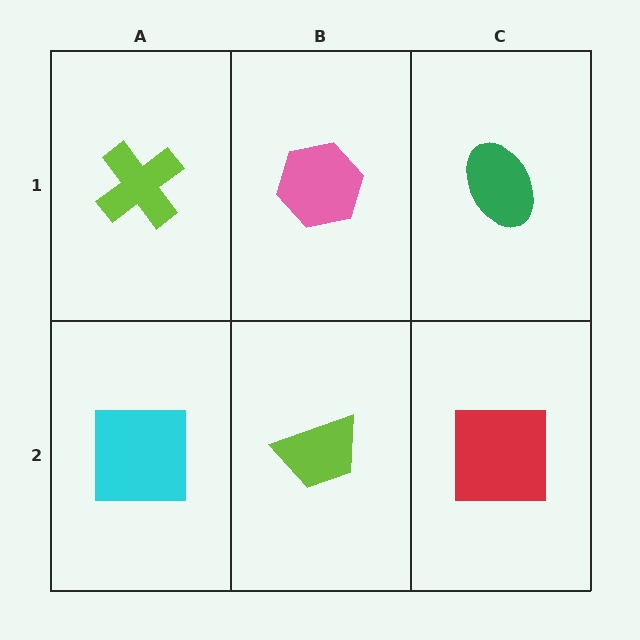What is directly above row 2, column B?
A pink hexagon.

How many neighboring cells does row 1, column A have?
2.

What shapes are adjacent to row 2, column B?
A pink hexagon (row 1, column B), a cyan square (row 2, column A), a red square (row 2, column C).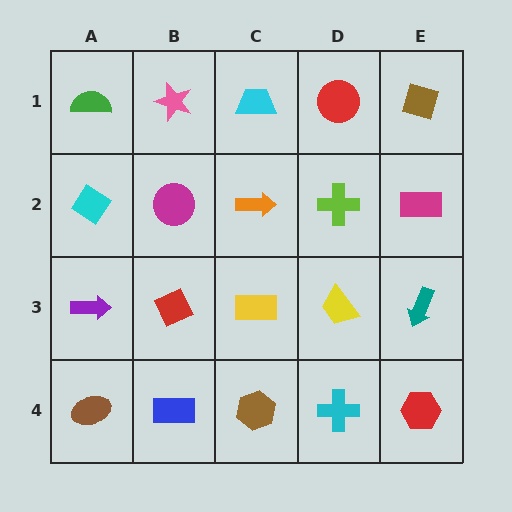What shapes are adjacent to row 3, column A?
A cyan diamond (row 2, column A), a brown ellipse (row 4, column A), a red diamond (row 3, column B).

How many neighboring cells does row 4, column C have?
3.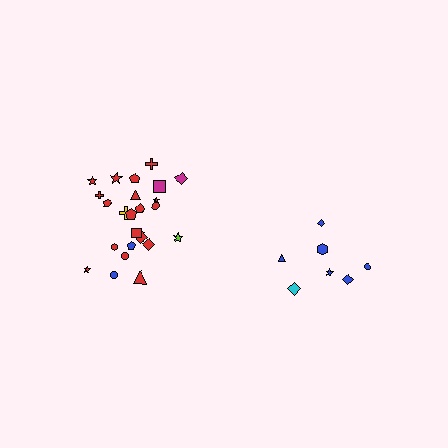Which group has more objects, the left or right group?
The left group.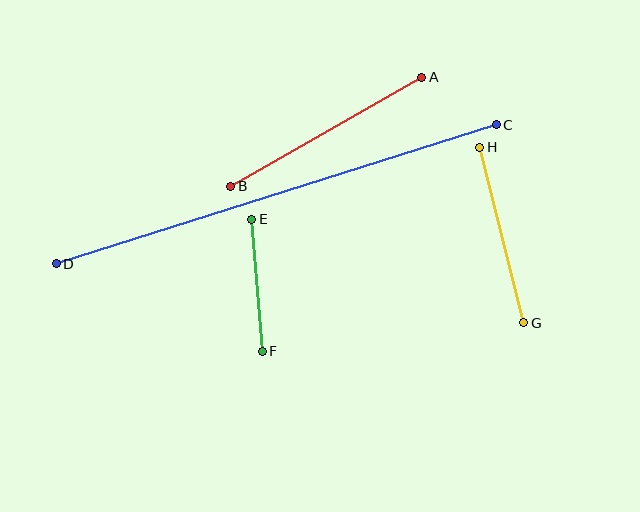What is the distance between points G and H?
The distance is approximately 181 pixels.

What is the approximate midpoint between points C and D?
The midpoint is at approximately (276, 194) pixels.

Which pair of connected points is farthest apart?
Points C and D are farthest apart.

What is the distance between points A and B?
The distance is approximately 220 pixels.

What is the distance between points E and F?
The distance is approximately 133 pixels.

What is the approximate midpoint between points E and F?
The midpoint is at approximately (257, 285) pixels.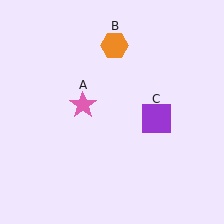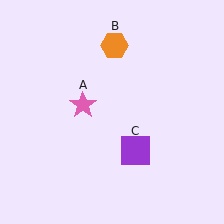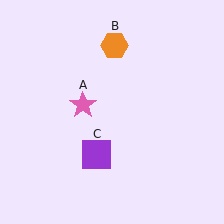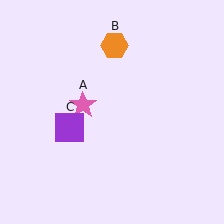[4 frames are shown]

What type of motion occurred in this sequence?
The purple square (object C) rotated clockwise around the center of the scene.